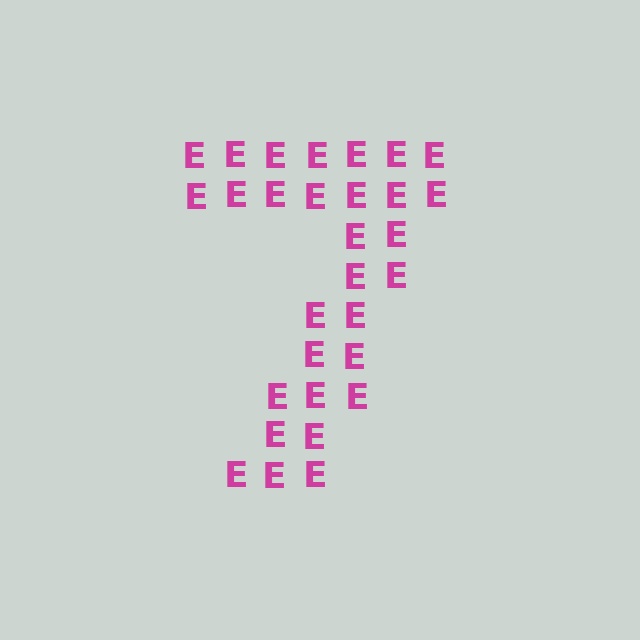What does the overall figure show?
The overall figure shows the digit 7.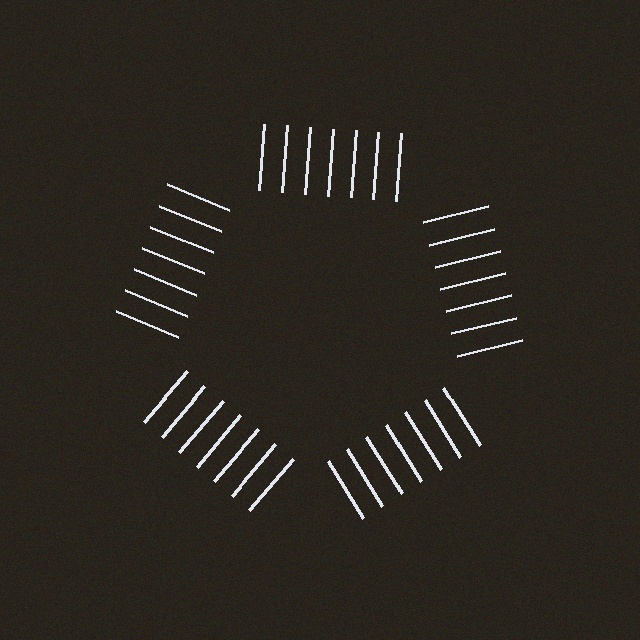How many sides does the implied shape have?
5 sides — the line-ends trace a pentagon.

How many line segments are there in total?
35 — 7 along each of the 5 edges.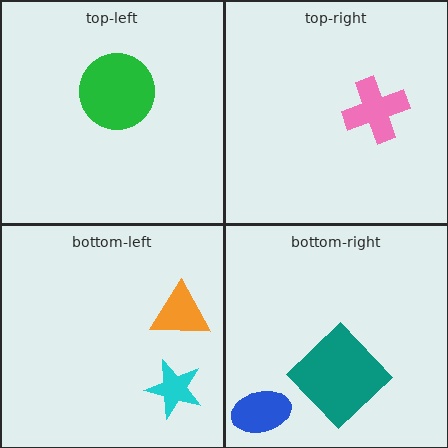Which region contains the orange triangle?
The bottom-left region.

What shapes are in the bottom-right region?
The teal diamond, the blue ellipse.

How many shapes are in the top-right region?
1.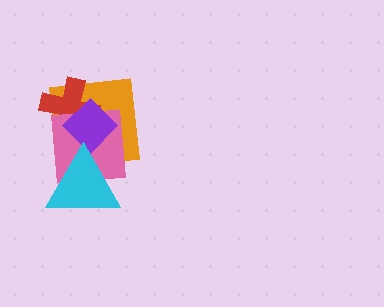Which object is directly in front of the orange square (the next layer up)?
The red cross is directly in front of the orange square.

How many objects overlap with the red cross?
3 objects overlap with the red cross.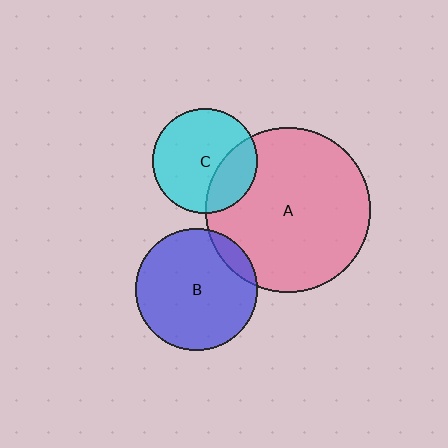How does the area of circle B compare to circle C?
Approximately 1.3 times.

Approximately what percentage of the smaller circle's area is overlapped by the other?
Approximately 10%.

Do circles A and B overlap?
Yes.